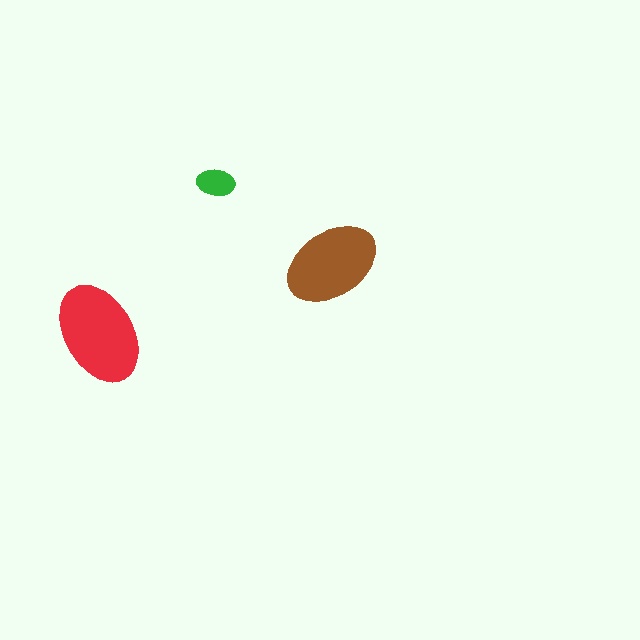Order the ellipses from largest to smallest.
the red one, the brown one, the green one.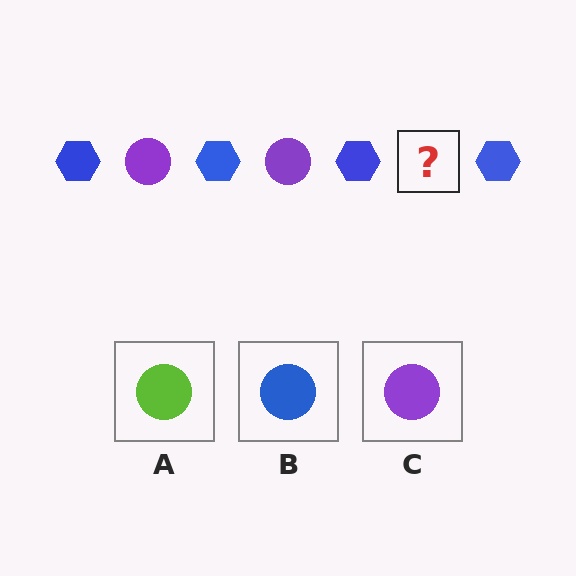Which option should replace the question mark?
Option C.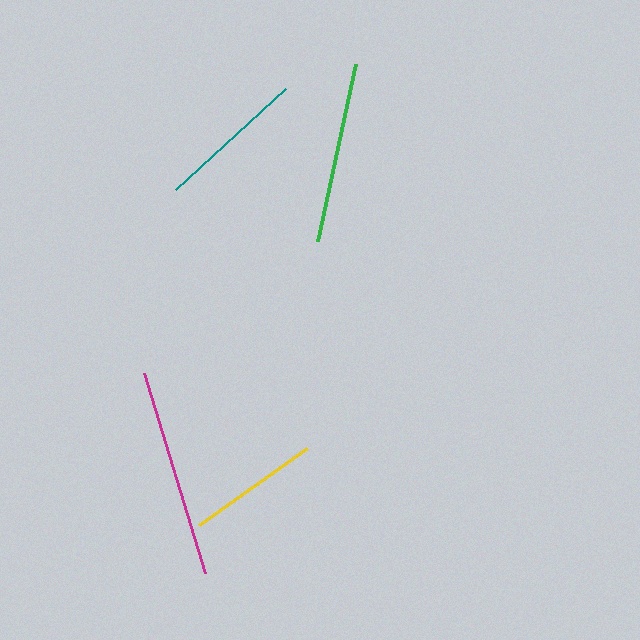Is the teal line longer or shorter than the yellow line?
The teal line is longer than the yellow line.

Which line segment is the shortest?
The yellow line is the shortest at approximately 132 pixels.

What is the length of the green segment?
The green segment is approximately 181 pixels long.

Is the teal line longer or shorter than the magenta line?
The magenta line is longer than the teal line.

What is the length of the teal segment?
The teal segment is approximately 149 pixels long.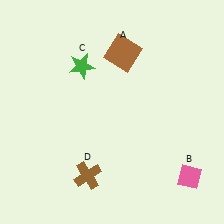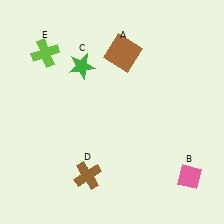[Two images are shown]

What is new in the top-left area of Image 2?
A lime cross (E) was added in the top-left area of Image 2.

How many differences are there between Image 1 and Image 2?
There is 1 difference between the two images.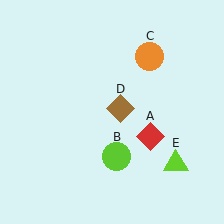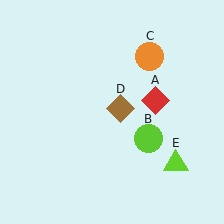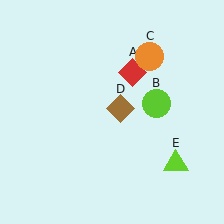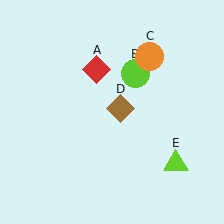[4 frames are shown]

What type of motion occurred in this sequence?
The red diamond (object A), lime circle (object B) rotated counterclockwise around the center of the scene.